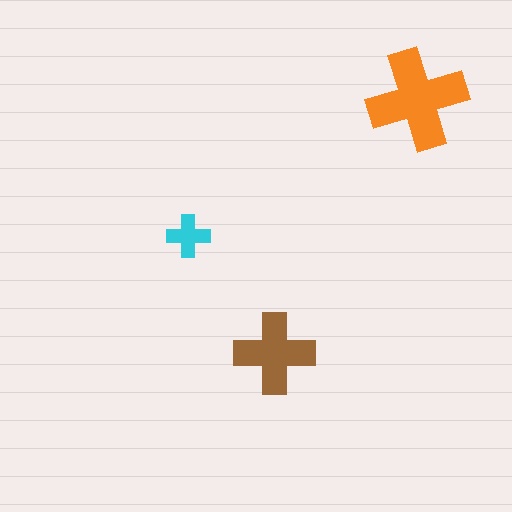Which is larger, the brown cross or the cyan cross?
The brown one.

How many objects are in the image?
There are 3 objects in the image.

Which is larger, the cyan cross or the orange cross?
The orange one.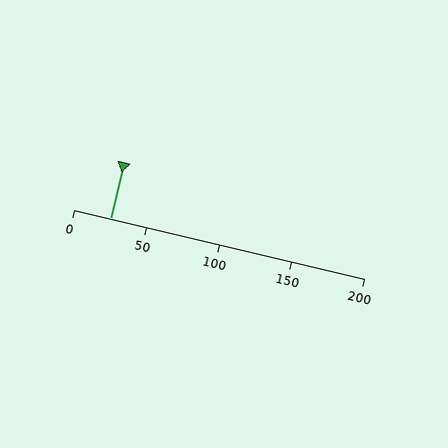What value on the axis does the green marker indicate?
The marker indicates approximately 25.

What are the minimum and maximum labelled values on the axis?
The axis runs from 0 to 200.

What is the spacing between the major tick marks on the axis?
The major ticks are spaced 50 apart.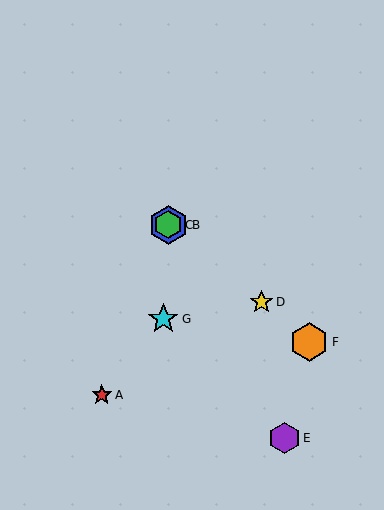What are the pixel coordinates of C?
Object C is at (168, 225).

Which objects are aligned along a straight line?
Objects B, C, D, F are aligned along a straight line.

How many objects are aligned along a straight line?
4 objects (B, C, D, F) are aligned along a straight line.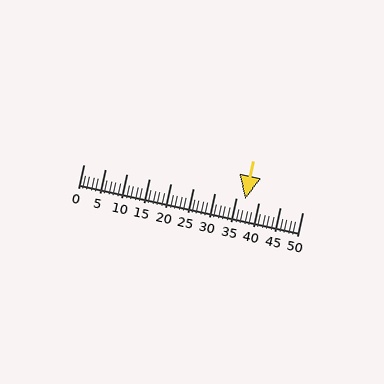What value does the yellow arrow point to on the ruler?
The yellow arrow points to approximately 37.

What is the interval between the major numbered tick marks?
The major tick marks are spaced 5 units apart.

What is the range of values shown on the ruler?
The ruler shows values from 0 to 50.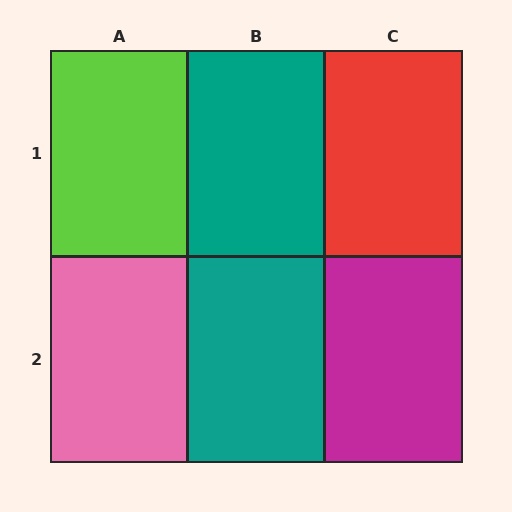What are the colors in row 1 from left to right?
Lime, teal, red.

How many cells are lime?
1 cell is lime.